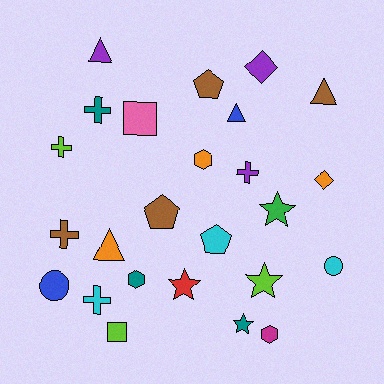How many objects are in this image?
There are 25 objects.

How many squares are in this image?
There are 2 squares.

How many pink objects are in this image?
There is 1 pink object.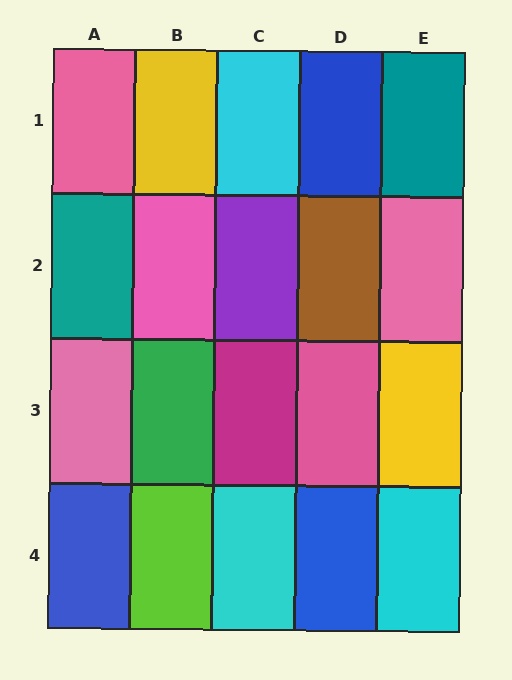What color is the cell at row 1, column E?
Teal.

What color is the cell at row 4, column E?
Cyan.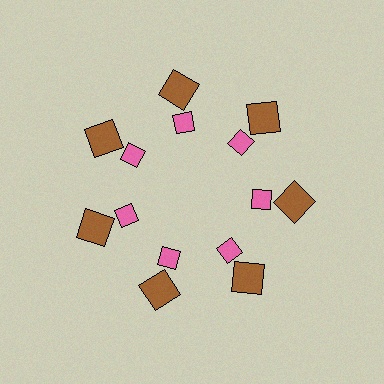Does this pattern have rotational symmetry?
Yes, this pattern has 7-fold rotational symmetry. It looks the same after rotating 51 degrees around the center.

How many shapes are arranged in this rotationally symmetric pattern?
There are 14 shapes, arranged in 7 groups of 2.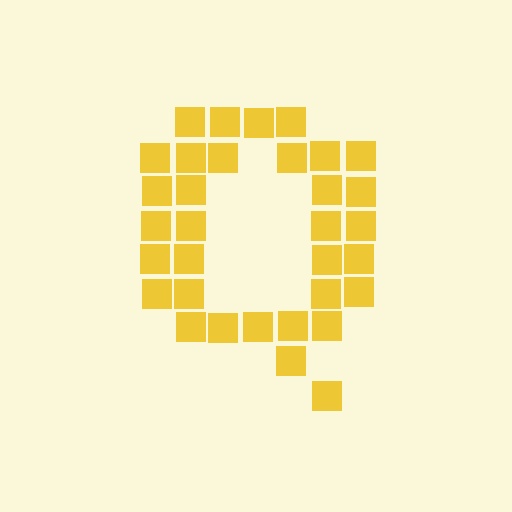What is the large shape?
The large shape is the letter Q.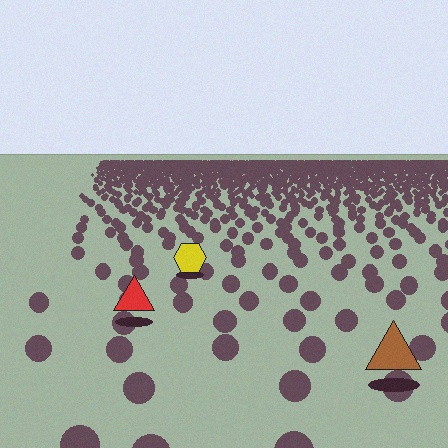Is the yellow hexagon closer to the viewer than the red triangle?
No. The red triangle is closer — you can tell from the texture gradient: the ground texture is coarser near it.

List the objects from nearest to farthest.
From nearest to farthest: the brown triangle, the red triangle, the yellow hexagon.